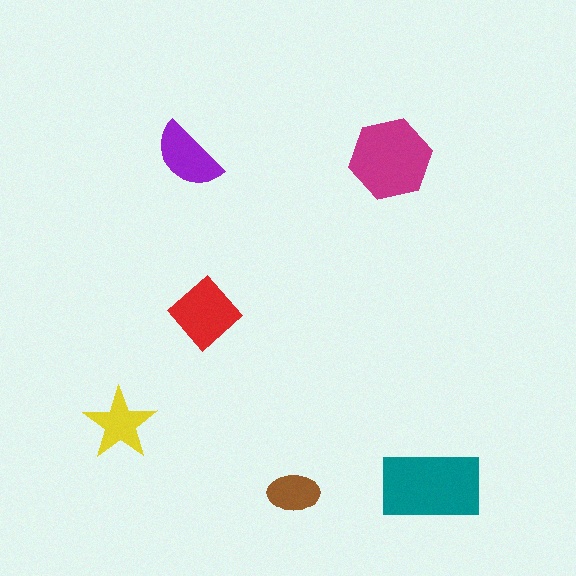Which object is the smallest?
The brown ellipse.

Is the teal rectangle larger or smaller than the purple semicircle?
Larger.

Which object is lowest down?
The brown ellipse is bottommost.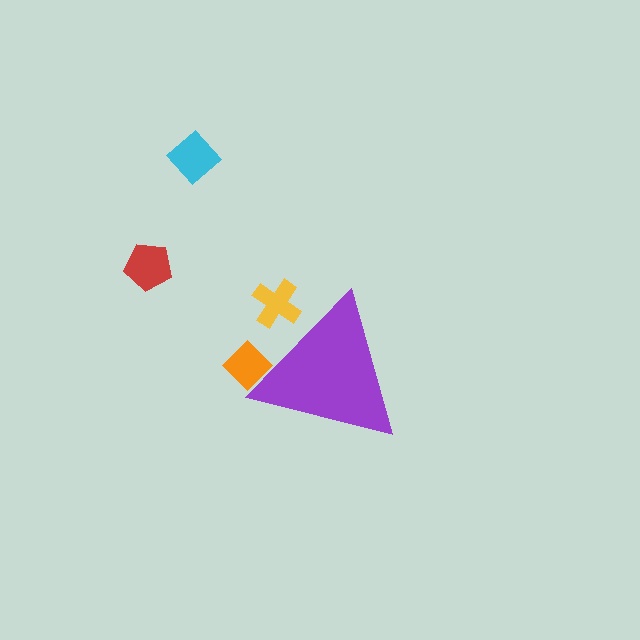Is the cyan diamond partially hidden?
No, the cyan diamond is fully visible.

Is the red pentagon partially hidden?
No, the red pentagon is fully visible.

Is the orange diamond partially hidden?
Yes, the orange diamond is partially hidden behind the purple triangle.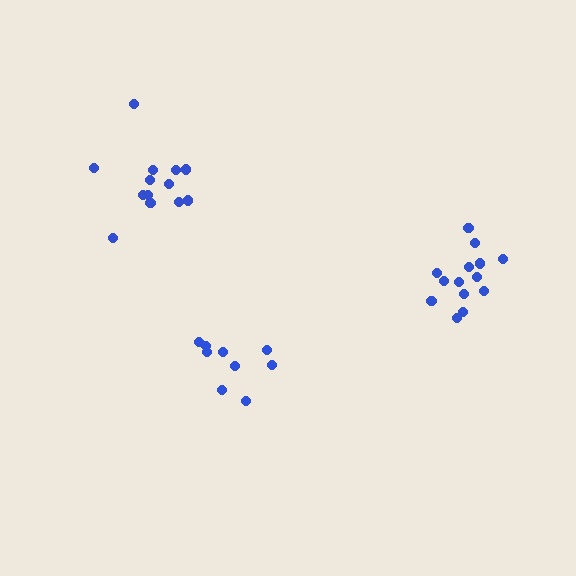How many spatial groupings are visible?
There are 3 spatial groupings.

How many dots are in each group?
Group 1: 9 dots, Group 2: 13 dots, Group 3: 14 dots (36 total).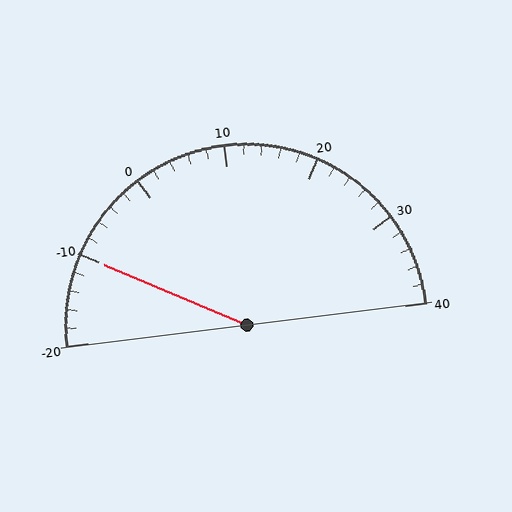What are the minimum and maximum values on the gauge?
The gauge ranges from -20 to 40.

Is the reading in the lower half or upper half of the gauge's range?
The reading is in the lower half of the range (-20 to 40).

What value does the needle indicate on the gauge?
The needle indicates approximately -10.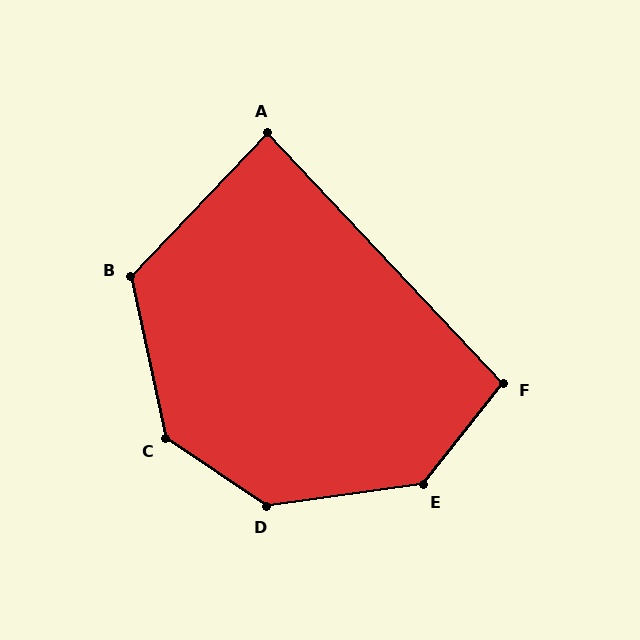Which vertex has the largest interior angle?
D, at approximately 138 degrees.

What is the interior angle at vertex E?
Approximately 137 degrees (obtuse).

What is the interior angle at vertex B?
Approximately 124 degrees (obtuse).